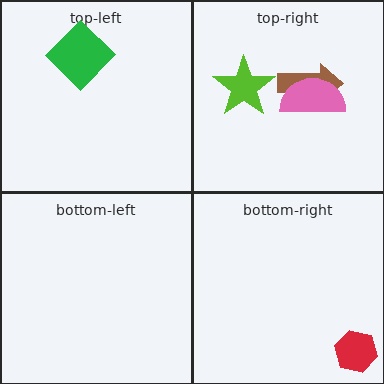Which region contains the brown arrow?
The top-right region.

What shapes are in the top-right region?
The lime star, the brown arrow, the pink semicircle.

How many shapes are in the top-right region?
3.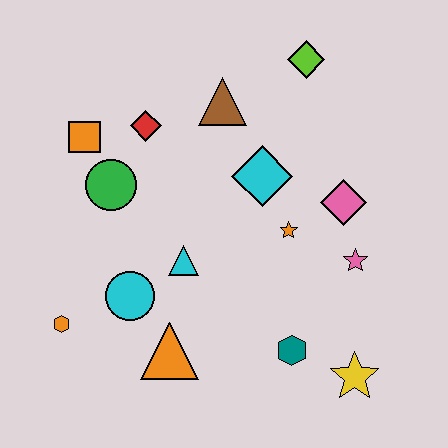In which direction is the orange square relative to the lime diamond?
The orange square is to the left of the lime diamond.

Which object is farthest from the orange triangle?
The lime diamond is farthest from the orange triangle.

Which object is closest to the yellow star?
The teal hexagon is closest to the yellow star.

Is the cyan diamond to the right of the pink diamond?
No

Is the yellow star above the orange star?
No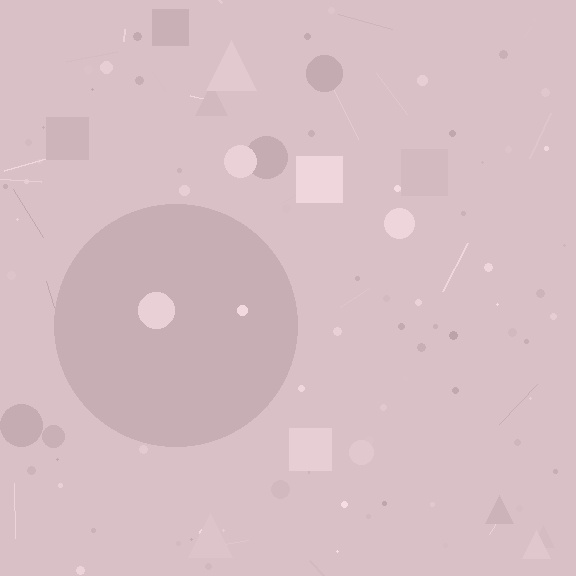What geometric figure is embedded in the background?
A circle is embedded in the background.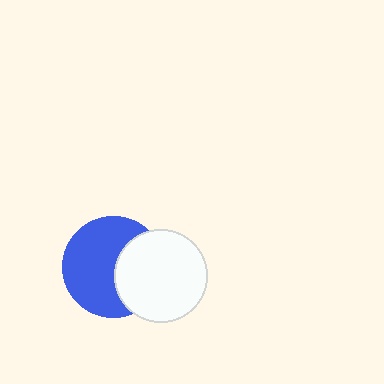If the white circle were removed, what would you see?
You would see the complete blue circle.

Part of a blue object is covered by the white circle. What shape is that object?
It is a circle.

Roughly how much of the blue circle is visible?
About half of it is visible (roughly 63%).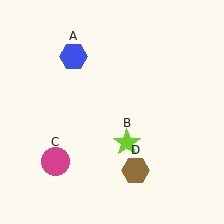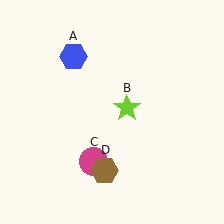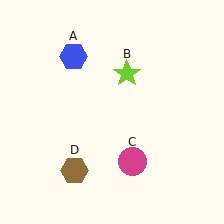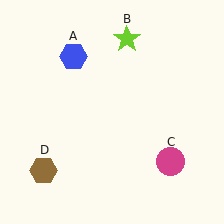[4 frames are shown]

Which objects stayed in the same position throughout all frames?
Blue hexagon (object A) remained stationary.